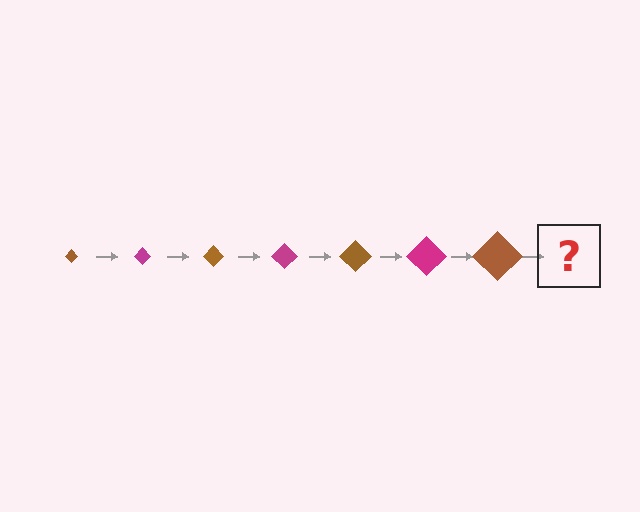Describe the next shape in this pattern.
It should be a magenta diamond, larger than the previous one.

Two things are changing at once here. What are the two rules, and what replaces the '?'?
The two rules are that the diamond grows larger each step and the color cycles through brown and magenta. The '?' should be a magenta diamond, larger than the previous one.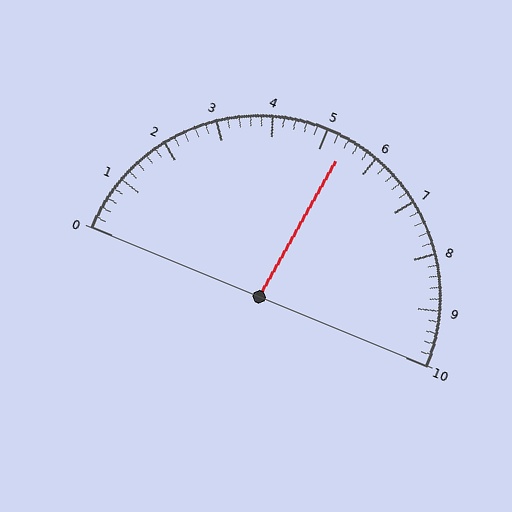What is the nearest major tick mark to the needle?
The nearest major tick mark is 5.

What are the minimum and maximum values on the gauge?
The gauge ranges from 0 to 10.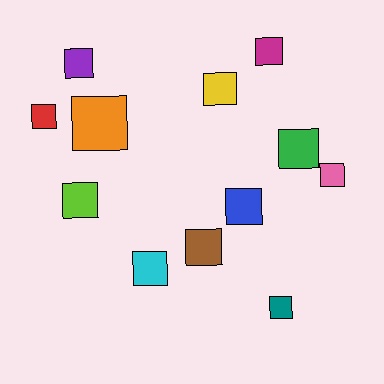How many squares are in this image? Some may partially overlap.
There are 12 squares.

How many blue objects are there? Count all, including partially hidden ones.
There is 1 blue object.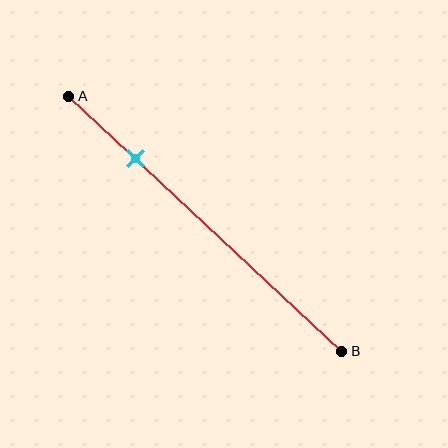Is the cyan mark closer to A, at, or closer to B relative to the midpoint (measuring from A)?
The cyan mark is closer to point A than the midpoint of segment AB.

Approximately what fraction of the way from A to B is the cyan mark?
The cyan mark is approximately 25% of the way from A to B.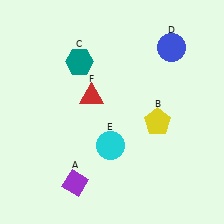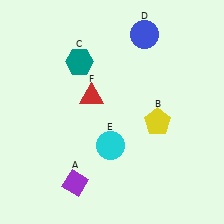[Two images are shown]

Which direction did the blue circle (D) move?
The blue circle (D) moved left.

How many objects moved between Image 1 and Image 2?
1 object moved between the two images.